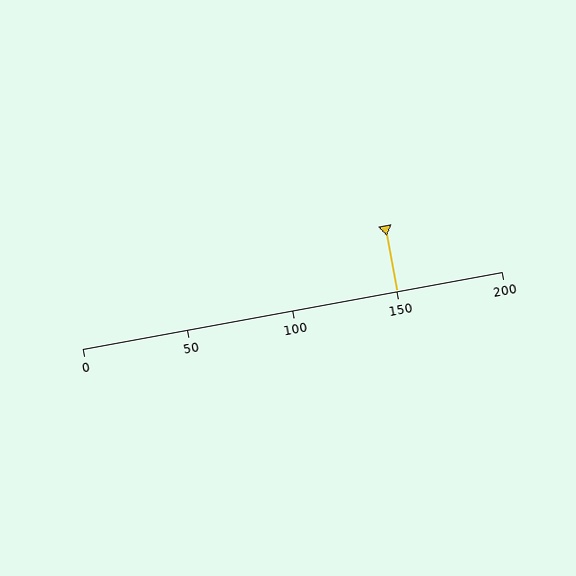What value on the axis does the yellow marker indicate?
The marker indicates approximately 150.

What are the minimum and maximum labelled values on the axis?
The axis runs from 0 to 200.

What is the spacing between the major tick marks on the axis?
The major ticks are spaced 50 apart.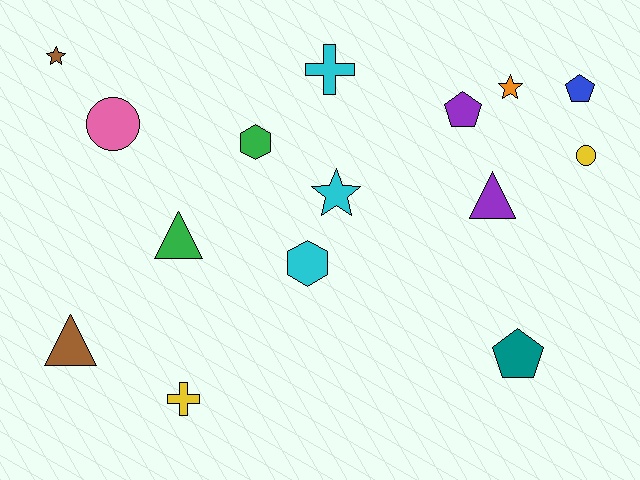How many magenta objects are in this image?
There are no magenta objects.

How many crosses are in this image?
There are 2 crosses.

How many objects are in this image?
There are 15 objects.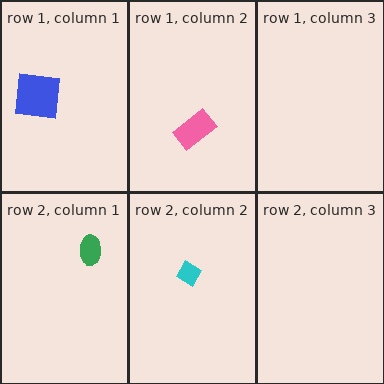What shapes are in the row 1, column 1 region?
The blue square.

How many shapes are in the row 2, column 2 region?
1.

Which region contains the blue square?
The row 1, column 1 region.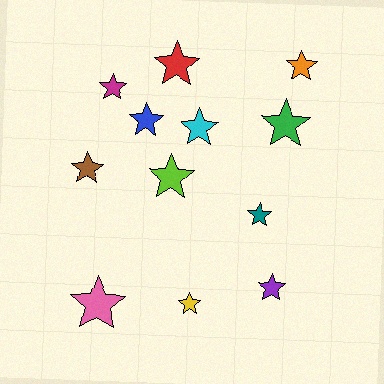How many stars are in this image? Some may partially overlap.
There are 12 stars.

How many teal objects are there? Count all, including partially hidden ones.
There is 1 teal object.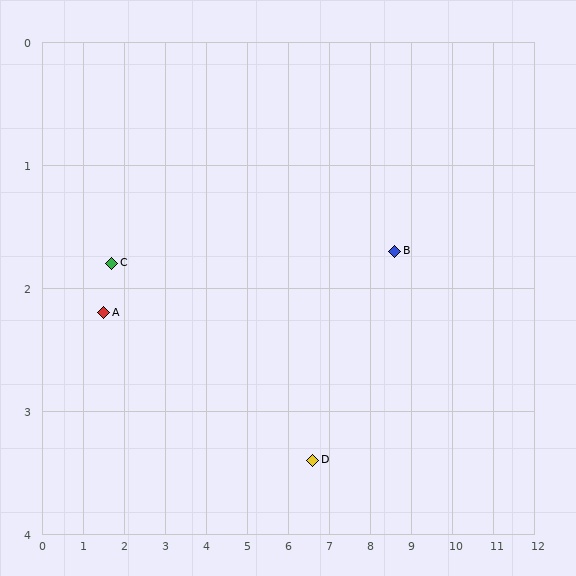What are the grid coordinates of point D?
Point D is at approximately (6.6, 3.4).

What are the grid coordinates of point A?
Point A is at approximately (1.5, 2.2).